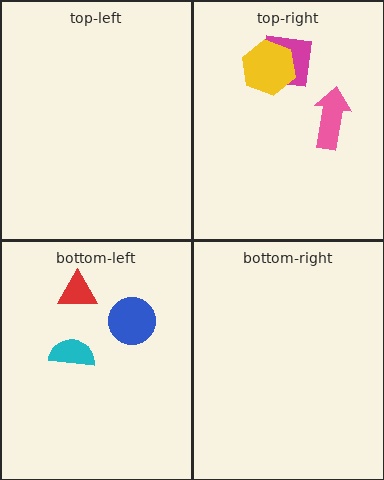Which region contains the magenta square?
The top-right region.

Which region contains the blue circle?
The bottom-left region.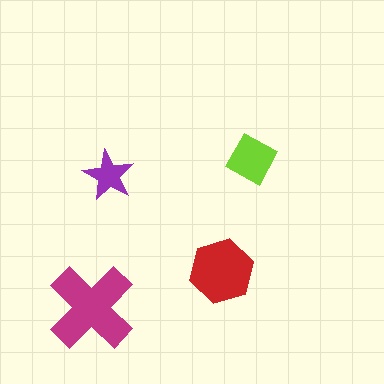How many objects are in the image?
There are 4 objects in the image.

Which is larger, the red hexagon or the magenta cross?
The magenta cross.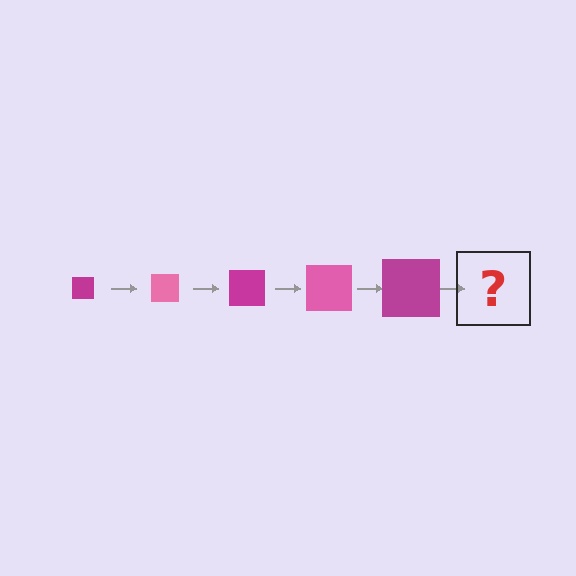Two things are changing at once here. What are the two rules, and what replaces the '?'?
The two rules are that the square grows larger each step and the color cycles through magenta and pink. The '?' should be a pink square, larger than the previous one.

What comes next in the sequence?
The next element should be a pink square, larger than the previous one.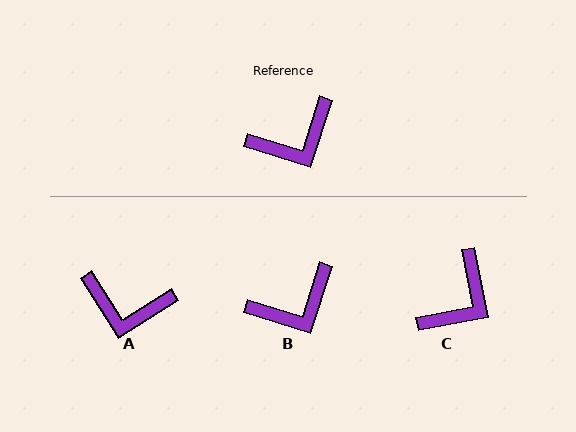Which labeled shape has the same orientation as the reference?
B.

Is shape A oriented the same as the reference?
No, it is off by about 40 degrees.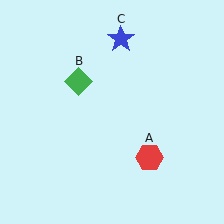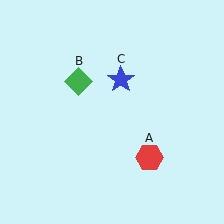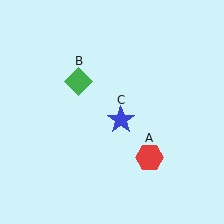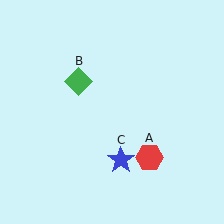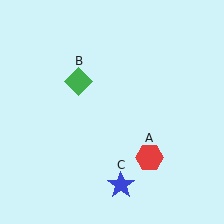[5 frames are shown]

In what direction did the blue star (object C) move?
The blue star (object C) moved down.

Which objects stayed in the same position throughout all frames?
Red hexagon (object A) and green diamond (object B) remained stationary.